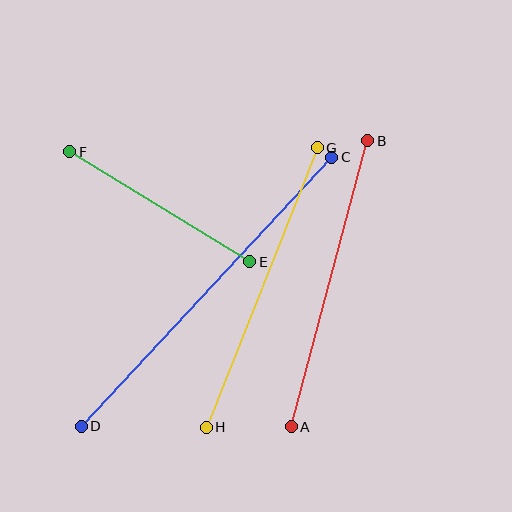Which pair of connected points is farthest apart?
Points C and D are farthest apart.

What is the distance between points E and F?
The distance is approximately 211 pixels.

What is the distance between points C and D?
The distance is approximately 368 pixels.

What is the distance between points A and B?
The distance is approximately 296 pixels.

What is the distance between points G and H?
The distance is approximately 300 pixels.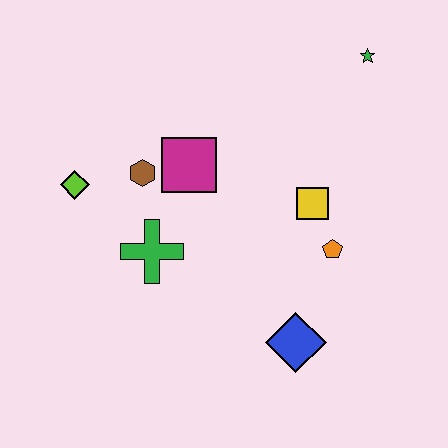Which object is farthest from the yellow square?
The lime diamond is farthest from the yellow square.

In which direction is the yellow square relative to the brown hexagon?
The yellow square is to the right of the brown hexagon.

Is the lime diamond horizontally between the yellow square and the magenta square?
No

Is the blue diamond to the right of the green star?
No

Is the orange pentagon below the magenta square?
Yes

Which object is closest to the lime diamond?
The brown hexagon is closest to the lime diamond.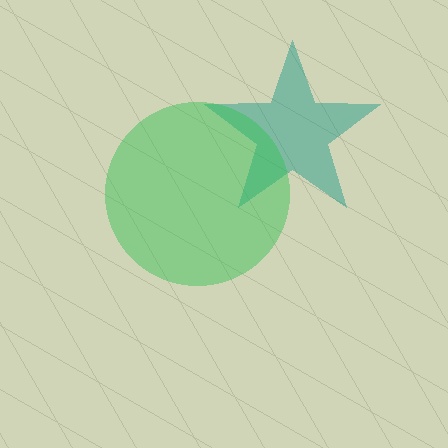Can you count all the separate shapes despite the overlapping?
Yes, there are 2 separate shapes.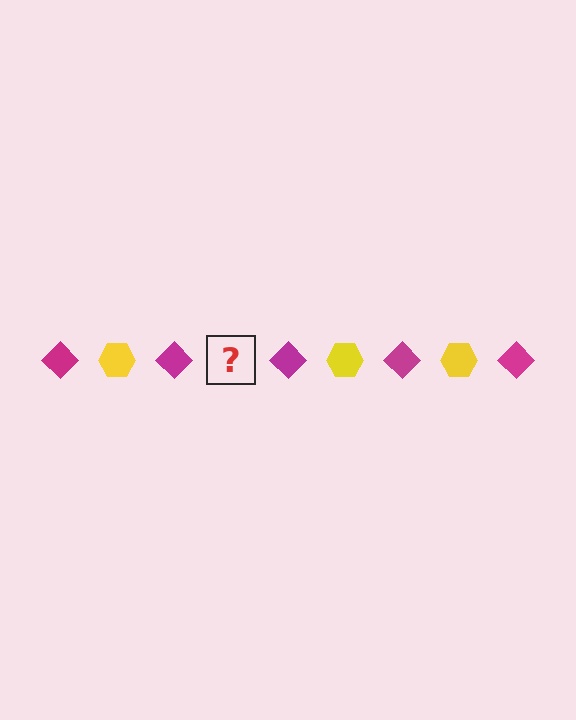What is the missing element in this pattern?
The missing element is a yellow hexagon.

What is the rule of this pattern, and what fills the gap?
The rule is that the pattern alternates between magenta diamond and yellow hexagon. The gap should be filled with a yellow hexagon.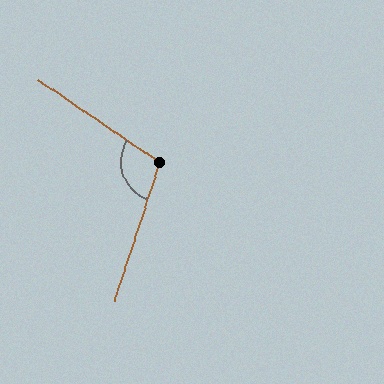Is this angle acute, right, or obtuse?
It is obtuse.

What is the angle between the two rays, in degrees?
Approximately 106 degrees.